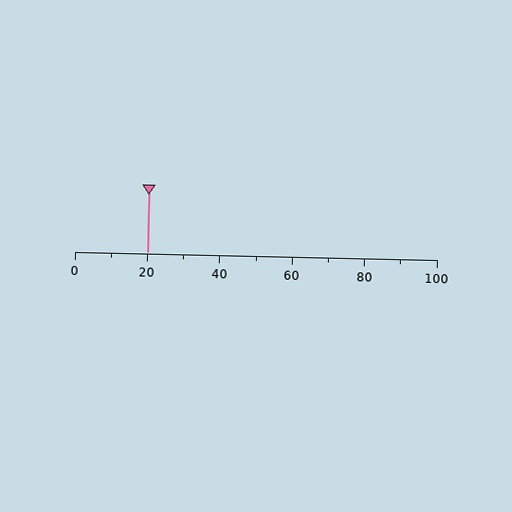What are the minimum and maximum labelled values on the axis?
The axis runs from 0 to 100.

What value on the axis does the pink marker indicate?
The marker indicates approximately 20.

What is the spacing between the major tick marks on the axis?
The major ticks are spaced 20 apart.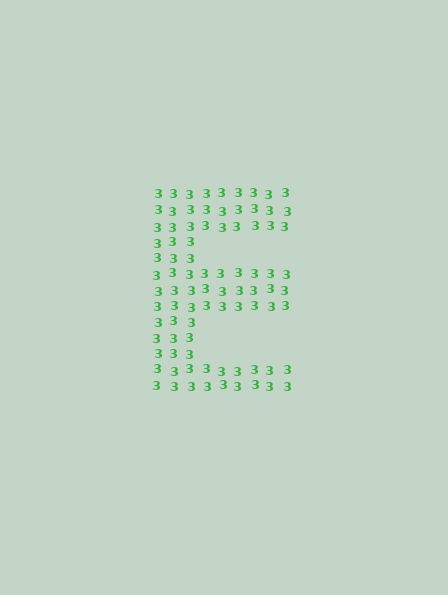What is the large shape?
The large shape is the letter E.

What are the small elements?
The small elements are digit 3's.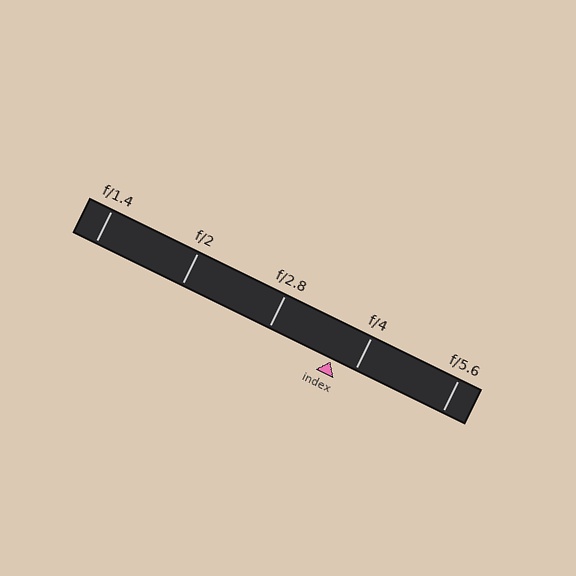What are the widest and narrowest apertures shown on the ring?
The widest aperture shown is f/1.4 and the narrowest is f/5.6.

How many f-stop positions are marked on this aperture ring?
There are 5 f-stop positions marked.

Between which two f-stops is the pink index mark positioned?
The index mark is between f/2.8 and f/4.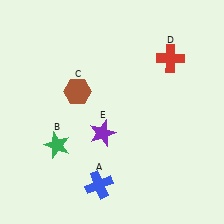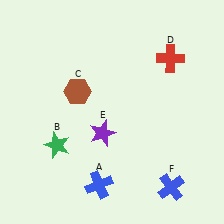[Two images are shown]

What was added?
A blue cross (F) was added in Image 2.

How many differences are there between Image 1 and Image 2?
There is 1 difference between the two images.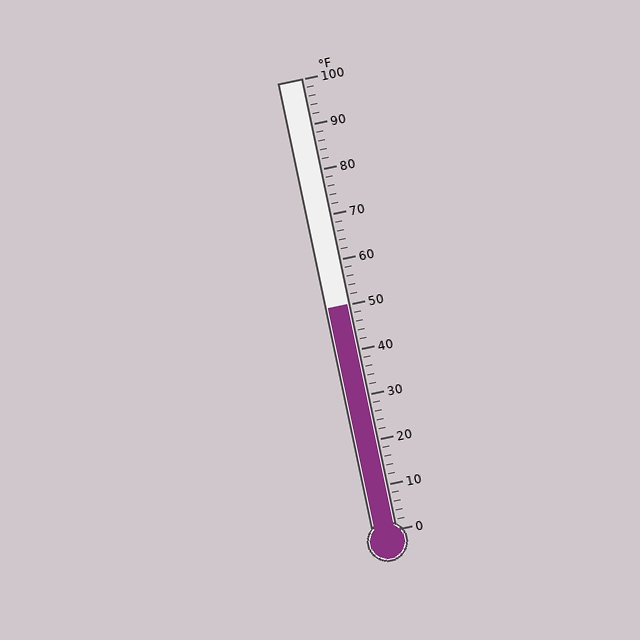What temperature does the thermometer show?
The thermometer shows approximately 50°F.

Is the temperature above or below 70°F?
The temperature is below 70°F.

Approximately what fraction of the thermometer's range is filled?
The thermometer is filled to approximately 50% of its range.